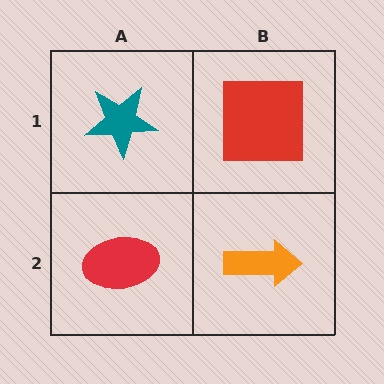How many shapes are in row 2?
2 shapes.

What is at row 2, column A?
A red ellipse.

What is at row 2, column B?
An orange arrow.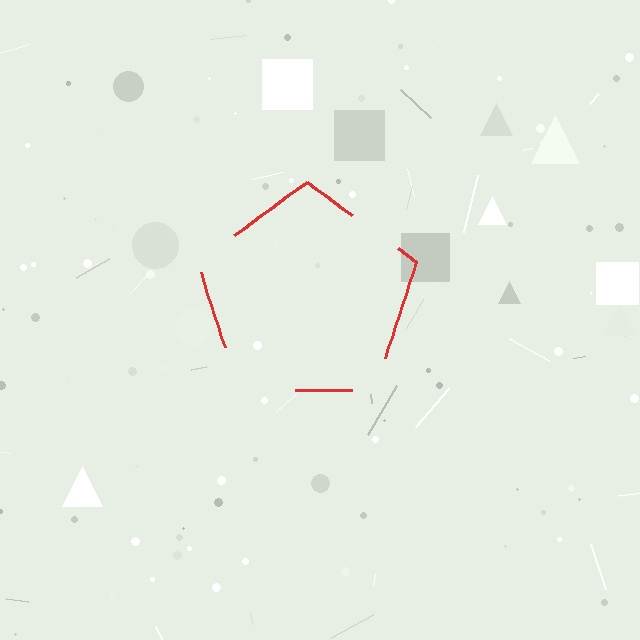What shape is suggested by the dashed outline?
The dashed outline suggests a pentagon.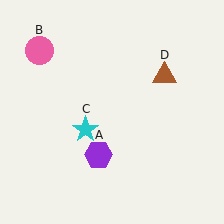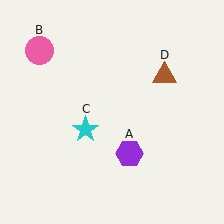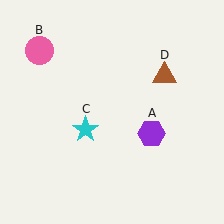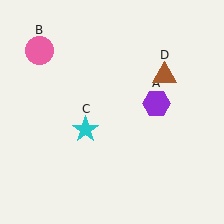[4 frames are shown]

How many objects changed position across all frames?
1 object changed position: purple hexagon (object A).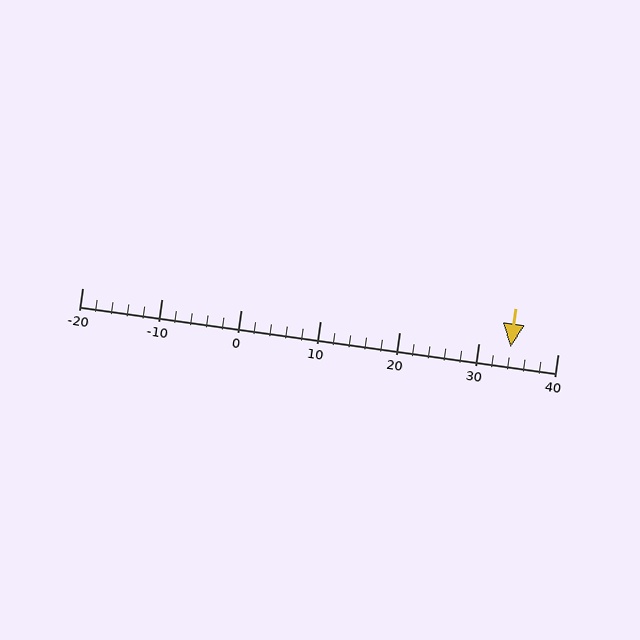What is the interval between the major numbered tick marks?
The major tick marks are spaced 10 units apart.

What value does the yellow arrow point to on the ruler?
The yellow arrow points to approximately 34.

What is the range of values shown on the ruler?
The ruler shows values from -20 to 40.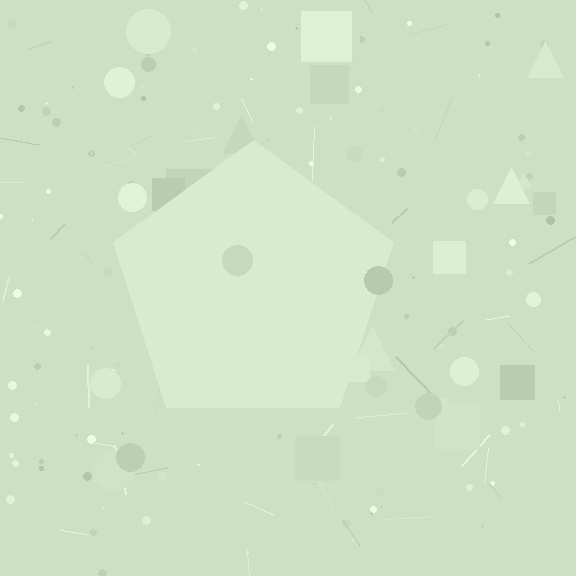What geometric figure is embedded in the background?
A pentagon is embedded in the background.